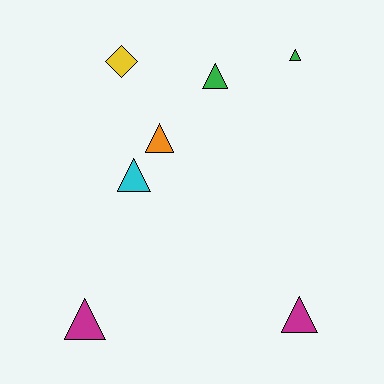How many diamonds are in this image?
There is 1 diamond.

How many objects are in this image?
There are 7 objects.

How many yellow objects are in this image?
There is 1 yellow object.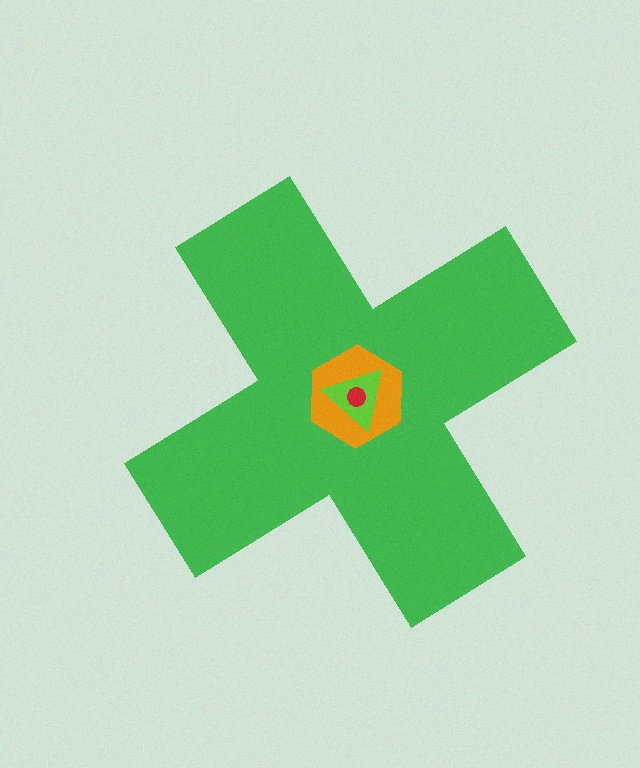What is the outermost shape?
The green cross.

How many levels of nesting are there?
4.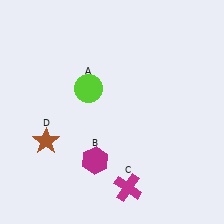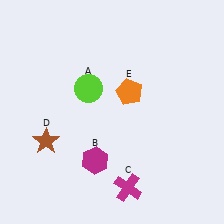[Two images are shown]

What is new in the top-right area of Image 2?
An orange pentagon (E) was added in the top-right area of Image 2.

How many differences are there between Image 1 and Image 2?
There is 1 difference between the two images.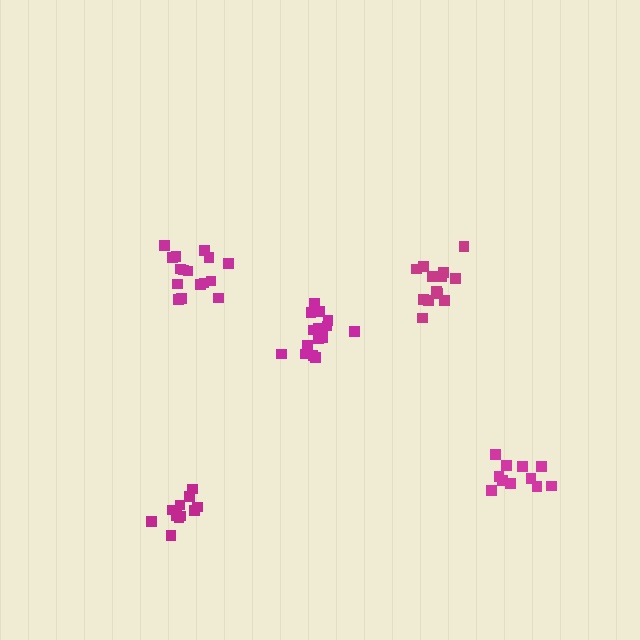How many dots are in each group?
Group 1: 11 dots, Group 2: 13 dots, Group 3: 16 dots, Group 4: 11 dots, Group 5: 16 dots (67 total).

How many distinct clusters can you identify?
There are 5 distinct clusters.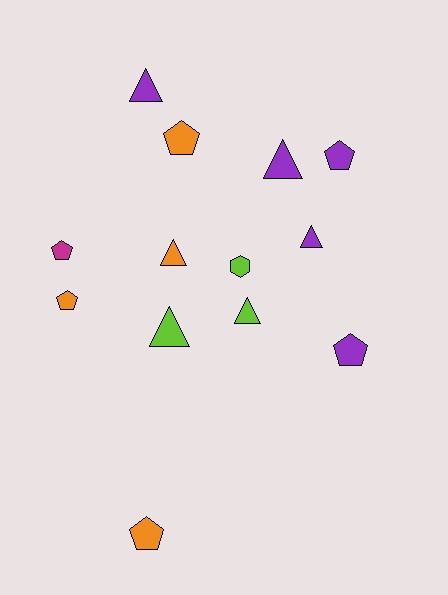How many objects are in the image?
There are 13 objects.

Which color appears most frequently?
Purple, with 5 objects.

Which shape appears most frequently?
Triangle, with 6 objects.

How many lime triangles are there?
There are 2 lime triangles.